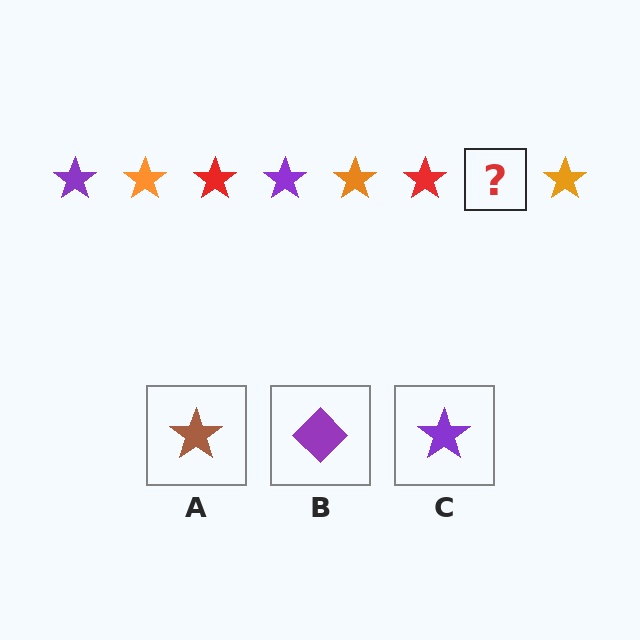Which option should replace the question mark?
Option C.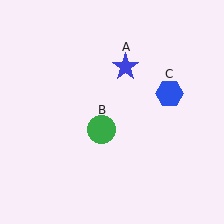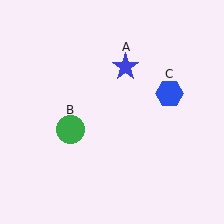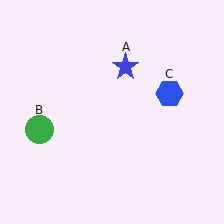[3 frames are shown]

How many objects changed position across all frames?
1 object changed position: green circle (object B).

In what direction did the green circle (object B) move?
The green circle (object B) moved left.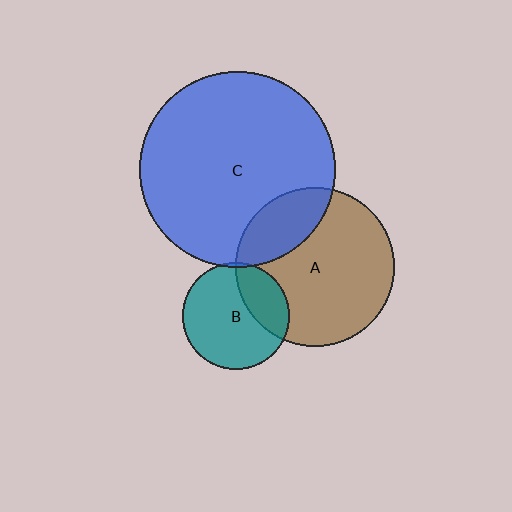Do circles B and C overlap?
Yes.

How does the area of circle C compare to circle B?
Approximately 3.4 times.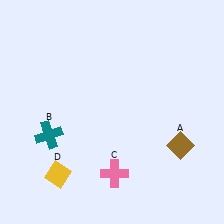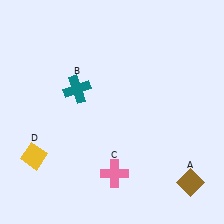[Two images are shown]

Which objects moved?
The objects that moved are: the brown diamond (A), the teal cross (B), the yellow diamond (D).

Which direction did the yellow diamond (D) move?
The yellow diamond (D) moved left.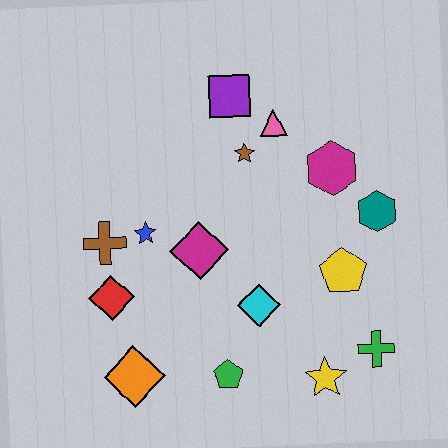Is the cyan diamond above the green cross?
Yes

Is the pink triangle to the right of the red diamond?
Yes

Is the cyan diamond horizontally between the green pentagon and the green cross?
Yes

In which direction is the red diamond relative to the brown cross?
The red diamond is below the brown cross.